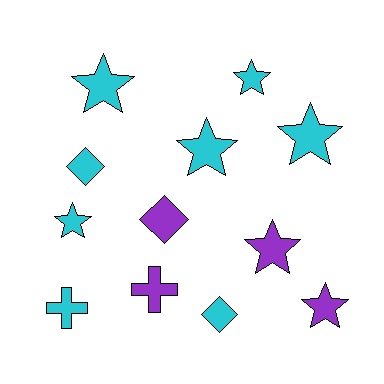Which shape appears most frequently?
Star, with 7 objects.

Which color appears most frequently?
Cyan, with 8 objects.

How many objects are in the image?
There are 12 objects.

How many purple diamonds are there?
There is 1 purple diamond.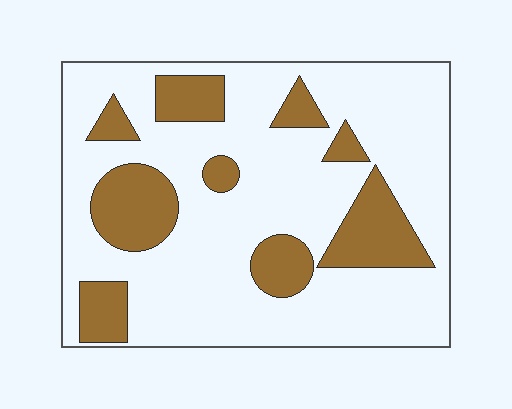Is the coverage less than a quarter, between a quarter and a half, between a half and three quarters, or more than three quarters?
Less than a quarter.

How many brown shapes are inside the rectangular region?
9.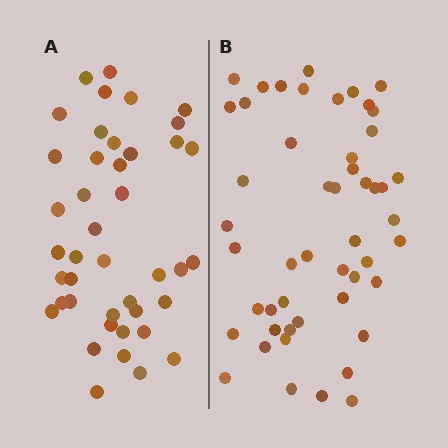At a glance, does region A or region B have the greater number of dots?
Region B (the right region) has more dots.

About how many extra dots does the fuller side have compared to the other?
Region B has roughly 8 or so more dots than region A.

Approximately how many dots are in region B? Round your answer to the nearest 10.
About 50 dots.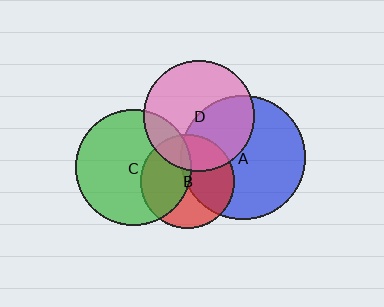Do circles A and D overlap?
Yes.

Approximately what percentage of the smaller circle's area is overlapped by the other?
Approximately 40%.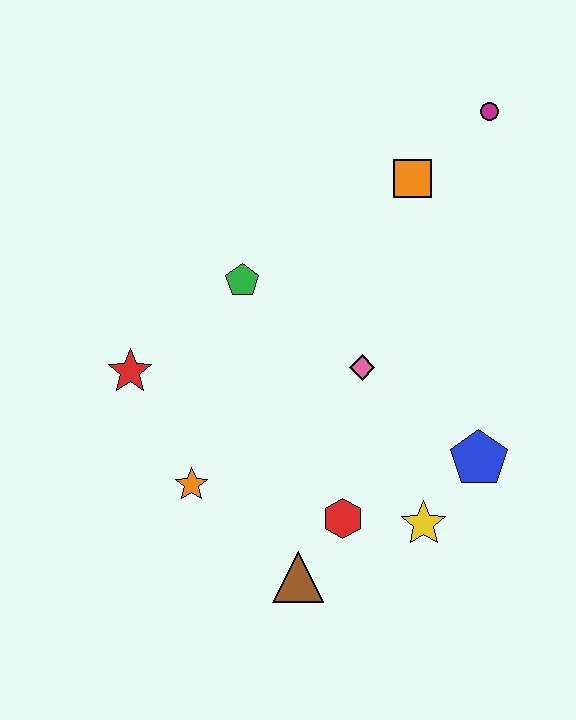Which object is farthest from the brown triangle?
The magenta circle is farthest from the brown triangle.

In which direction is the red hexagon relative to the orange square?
The red hexagon is below the orange square.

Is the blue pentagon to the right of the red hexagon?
Yes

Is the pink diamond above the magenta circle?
No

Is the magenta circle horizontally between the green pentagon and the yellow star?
No